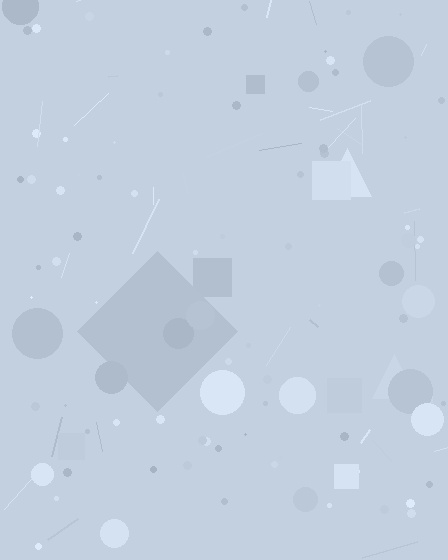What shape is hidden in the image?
A diamond is hidden in the image.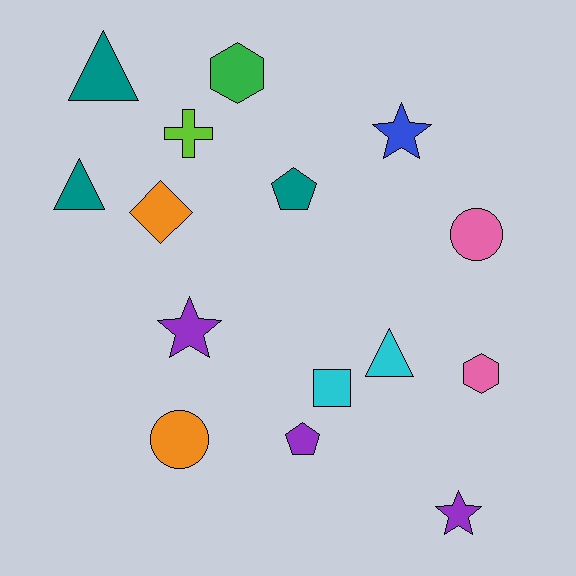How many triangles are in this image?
There are 3 triangles.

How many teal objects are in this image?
There are 3 teal objects.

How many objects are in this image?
There are 15 objects.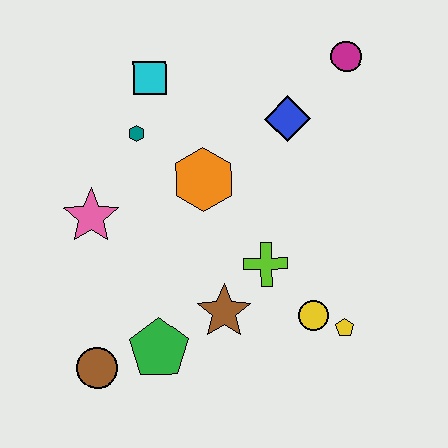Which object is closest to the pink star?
The teal hexagon is closest to the pink star.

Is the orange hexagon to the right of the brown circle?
Yes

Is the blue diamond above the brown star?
Yes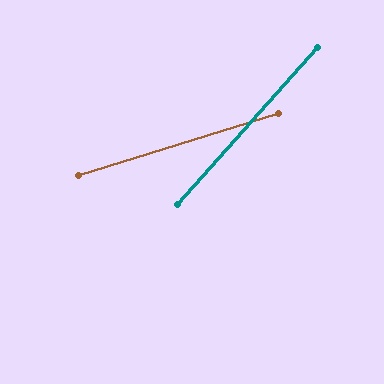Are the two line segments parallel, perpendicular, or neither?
Neither parallel nor perpendicular — they differ by about 31°.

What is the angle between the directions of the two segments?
Approximately 31 degrees.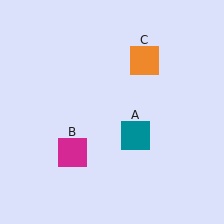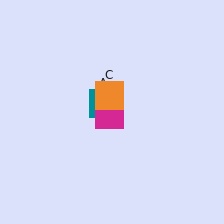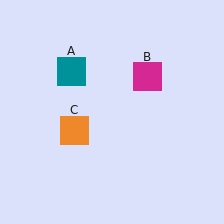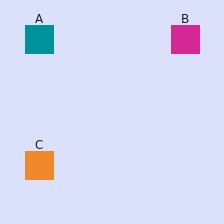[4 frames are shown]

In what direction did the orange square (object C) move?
The orange square (object C) moved down and to the left.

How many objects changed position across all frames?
3 objects changed position: teal square (object A), magenta square (object B), orange square (object C).